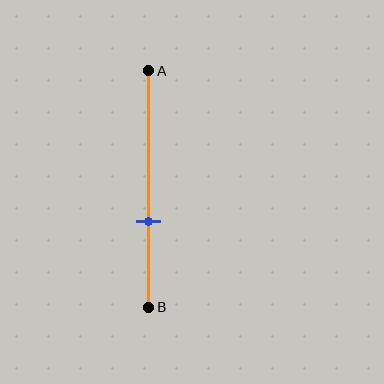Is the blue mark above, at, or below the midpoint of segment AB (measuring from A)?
The blue mark is below the midpoint of segment AB.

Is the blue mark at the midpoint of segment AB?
No, the mark is at about 65% from A, not at the 50% midpoint.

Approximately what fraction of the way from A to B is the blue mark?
The blue mark is approximately 65% of the way from A to B.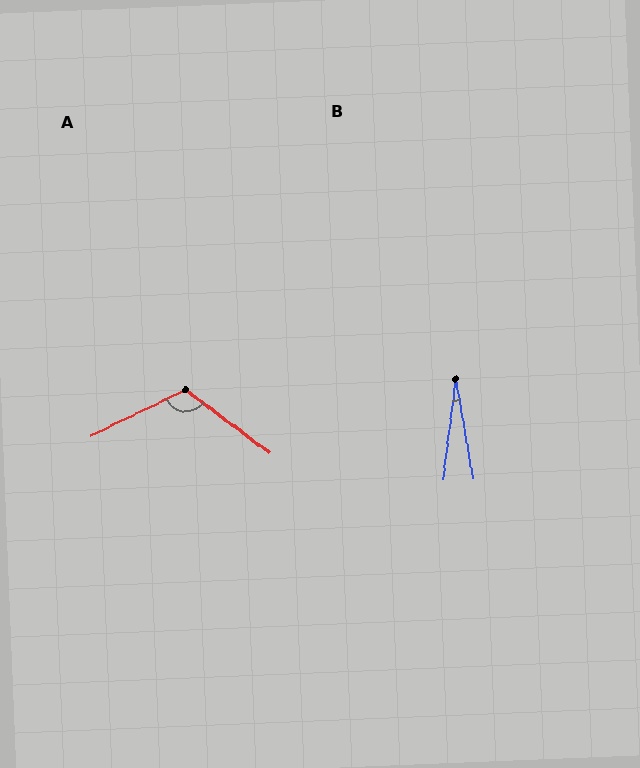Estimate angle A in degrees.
Approximately 117 degrees.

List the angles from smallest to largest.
B (17°), A (117°).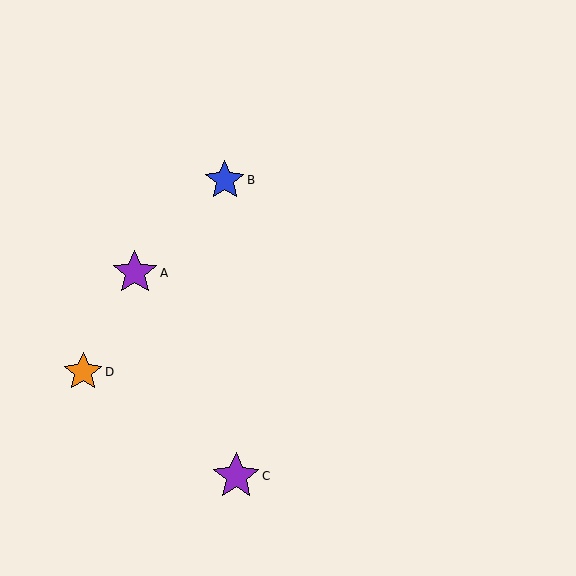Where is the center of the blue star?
The center of the blue star is at (225, 180).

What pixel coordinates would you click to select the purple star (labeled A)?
Click at (135, 273) to select the purple star A.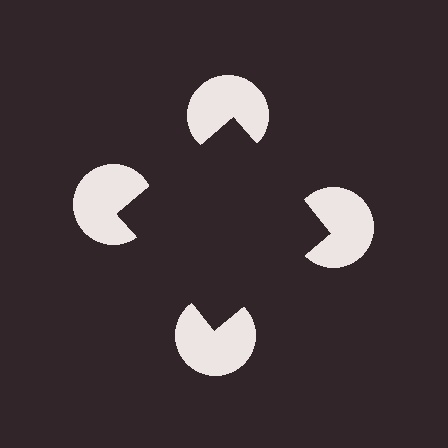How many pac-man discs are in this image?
There are 4 — one at each vertex of the illusory square.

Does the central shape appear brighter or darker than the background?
It typically appears slightly darker than the background, even though no actual brightness change is drawn.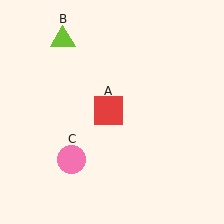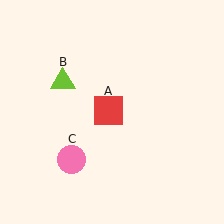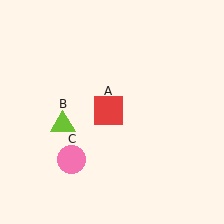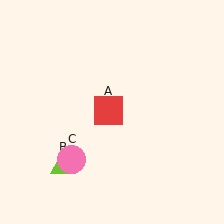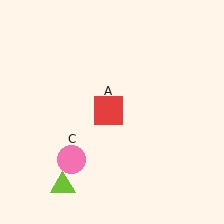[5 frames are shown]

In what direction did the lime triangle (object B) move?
The lime triangle (object B) moved down.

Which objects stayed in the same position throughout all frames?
Red square (object A) and pink circle (object C) remained stationary.